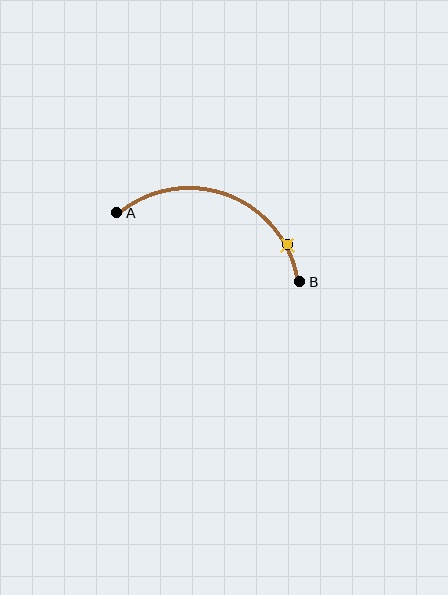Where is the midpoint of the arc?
The arc midpoint is the point on the curve farthest from the straight line joining A and B. It sits above that line.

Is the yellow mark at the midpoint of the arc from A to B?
No. The yellow mark lies on the arc but is closer to endpoint B. The arc midpoint would be at the point on the curve equidistant along the arc from both A and B.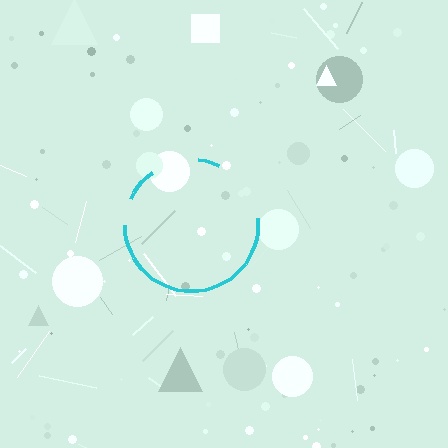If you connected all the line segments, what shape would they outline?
They would outline a circle.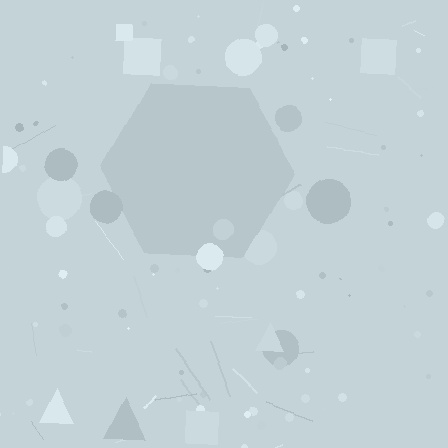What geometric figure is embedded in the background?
A hexagon is embedded in the background.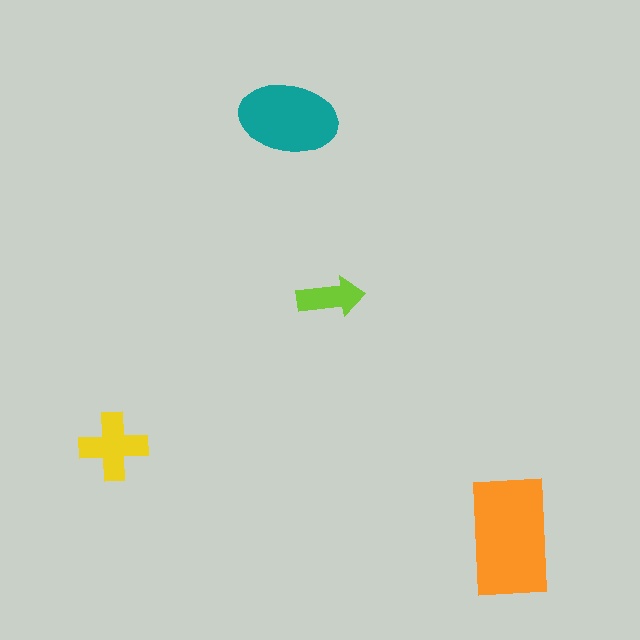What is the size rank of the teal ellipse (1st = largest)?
2nd.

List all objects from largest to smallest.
The orange rectangle, the teal ellipse, the yellow cross, the lime arrow.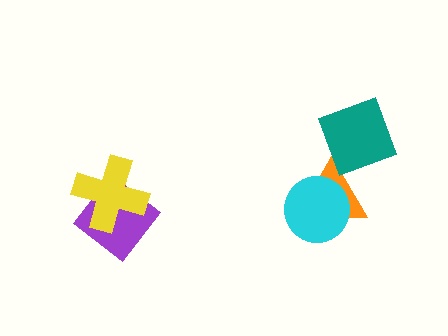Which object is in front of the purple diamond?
The yellow cross is in front of the purple diamond.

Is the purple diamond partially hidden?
Yes, it is partially covered by another shape.